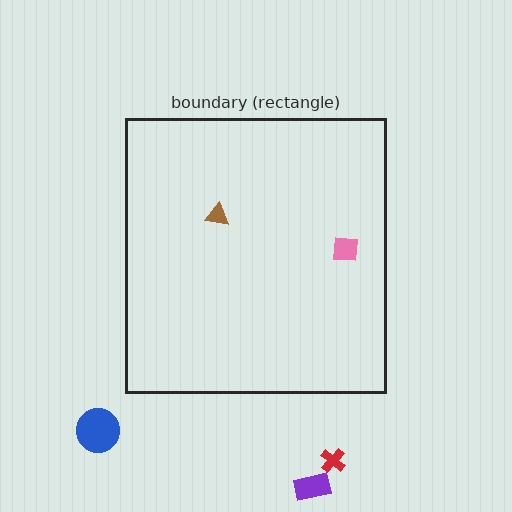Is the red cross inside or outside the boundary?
Outside.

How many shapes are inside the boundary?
2 inside, 3 outside.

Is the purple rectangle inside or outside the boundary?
Outside.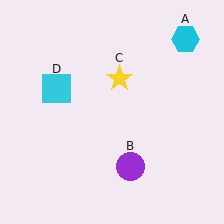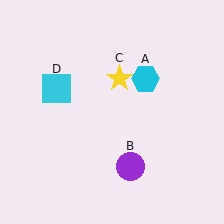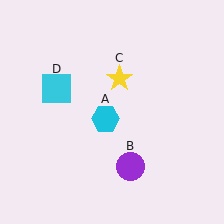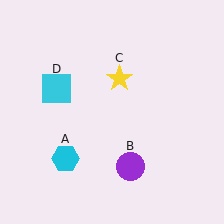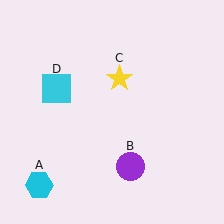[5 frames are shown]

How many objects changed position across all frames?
1 object changed position: cyan hexagon (object A).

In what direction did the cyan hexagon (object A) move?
The cyan hexagon (object A) moved down and to the left.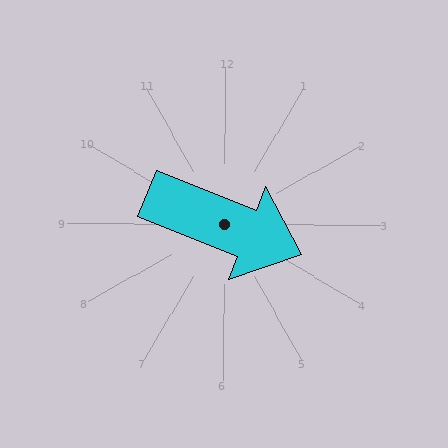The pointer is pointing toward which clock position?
Roughly 4 o'clock.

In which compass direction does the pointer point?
East.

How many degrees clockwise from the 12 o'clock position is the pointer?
Approximately 112 degrees.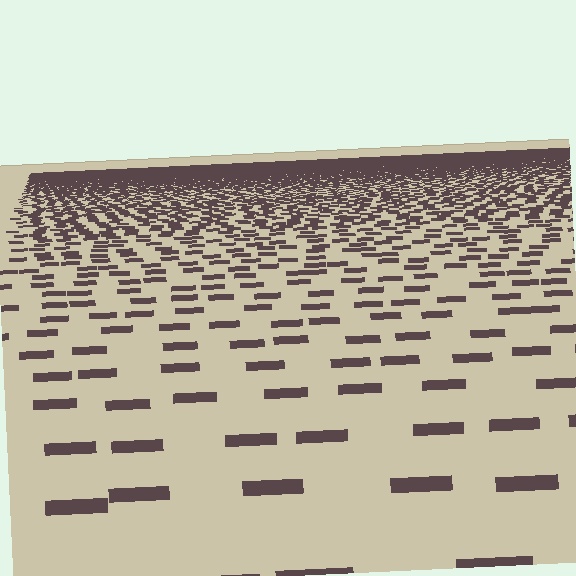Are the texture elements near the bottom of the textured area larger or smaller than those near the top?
Larger. Near the bottom, elements are closer to the viewer and appear at a bigger on-screen size.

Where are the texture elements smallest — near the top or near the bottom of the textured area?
Near the top.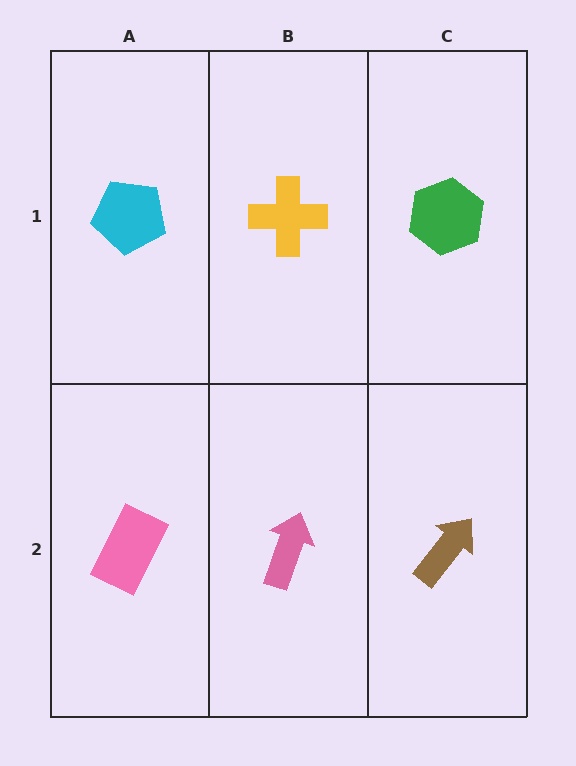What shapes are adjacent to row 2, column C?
A green hexagon (row 1, column C), a pink arrow (row 2, column B).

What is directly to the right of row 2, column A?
A pink arrow.